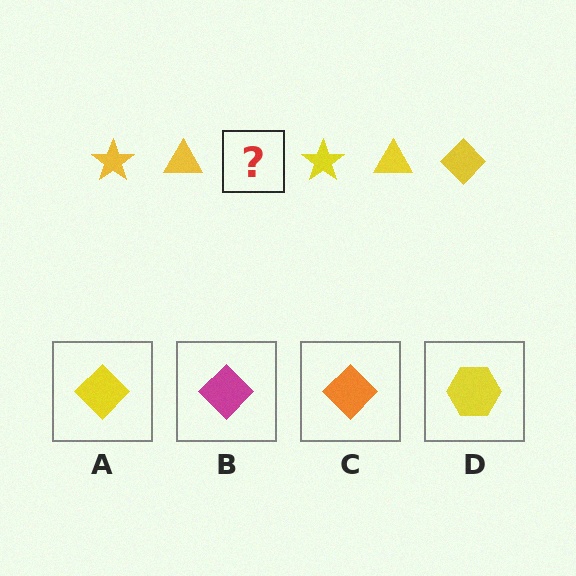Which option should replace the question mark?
Option A.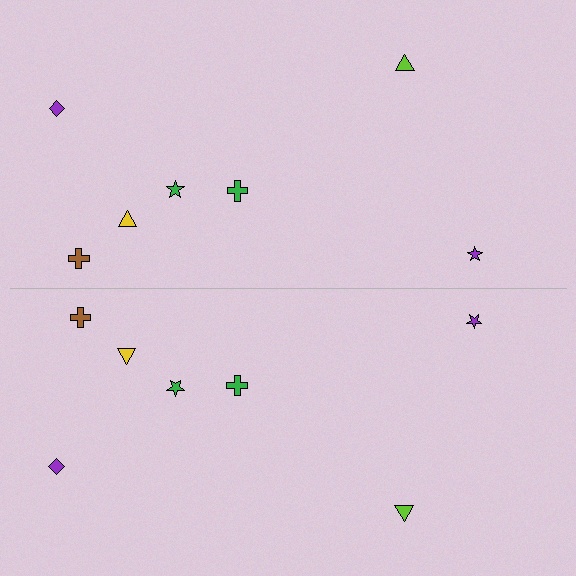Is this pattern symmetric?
Yes, this pattern has bilateral (reflection) symmetry.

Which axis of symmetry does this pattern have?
The pattern has a horizontal axis of symmetry running through the center of the image.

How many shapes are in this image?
There are 14 shapes in this image.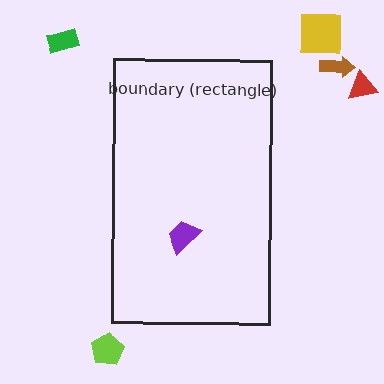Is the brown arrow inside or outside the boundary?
Outside.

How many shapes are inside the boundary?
1 inside, 5 outside.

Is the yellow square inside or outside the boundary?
Outside.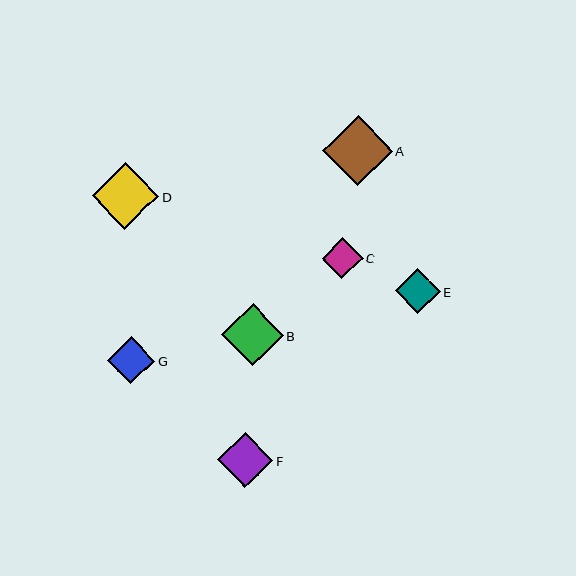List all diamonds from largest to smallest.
From largest to smallest: A, D, B, F, G, E, C.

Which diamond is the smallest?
Diamond C is the smallest with a size of approximately 41 pixels.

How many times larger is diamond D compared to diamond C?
Diamond D is approximately 1.6 times the size of diamond C.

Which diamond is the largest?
Diamond A is the largest with a size of approximately 70 pixels.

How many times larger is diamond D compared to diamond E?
Diamond D is approximately 1.5 times the size of diamond E.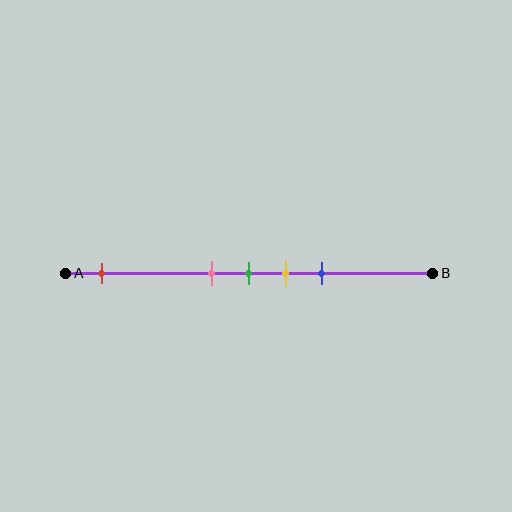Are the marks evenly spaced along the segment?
No, the marks are not evenly spaced.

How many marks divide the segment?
There are 5 marks dividing the segment.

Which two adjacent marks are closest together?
The pink and green marks are the closest adjacent pair.